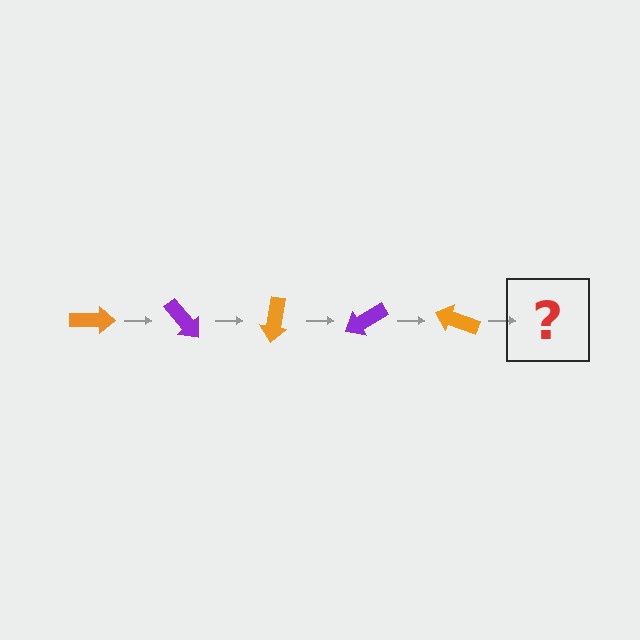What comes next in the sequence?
The next element should be a purple arrow, rotated 250 degrees from the start.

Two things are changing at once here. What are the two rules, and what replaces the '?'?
The two rules are that it rotates 50 degrees each step and the color cycles through orange and purple. The '?' should be a purple arrow, rotated 250 degrees from the start.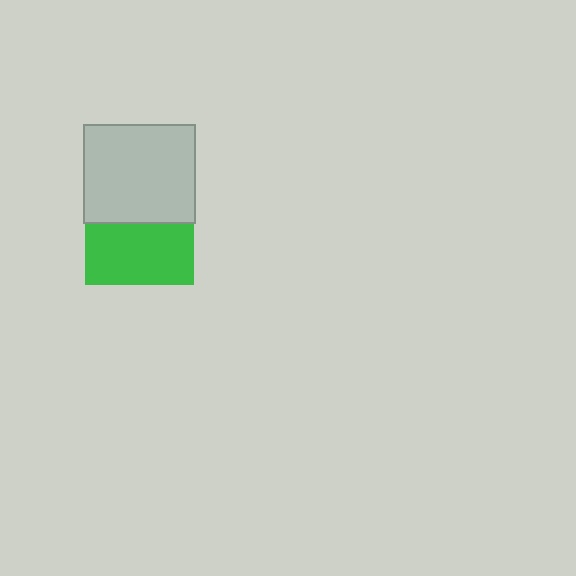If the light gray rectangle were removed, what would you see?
You would see the complete green square.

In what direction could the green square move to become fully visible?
The green square could move down. That would shift it out from behind the light gray rectangle entirely.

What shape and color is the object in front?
The object in front is a light gray rectangle.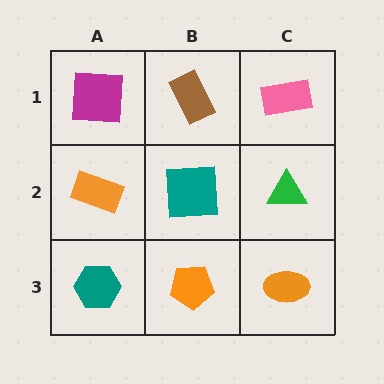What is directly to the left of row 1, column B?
A magenta square.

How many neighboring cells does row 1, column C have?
2.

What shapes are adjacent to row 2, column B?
A brown rectangle (row 1, column B), an orange pentagon (row 3, column B), an orange rectangle (row 2, column A), a green triangle (row 2, column C).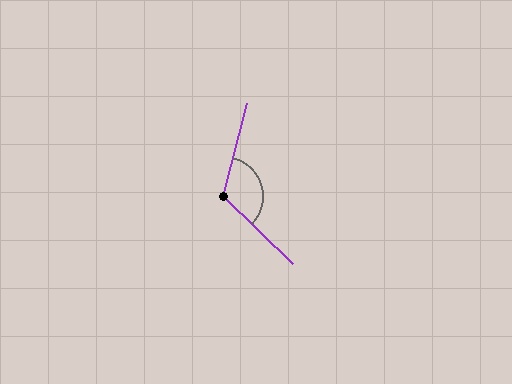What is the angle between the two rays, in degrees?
Approximately 119 degrees.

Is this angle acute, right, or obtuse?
It is obtuse.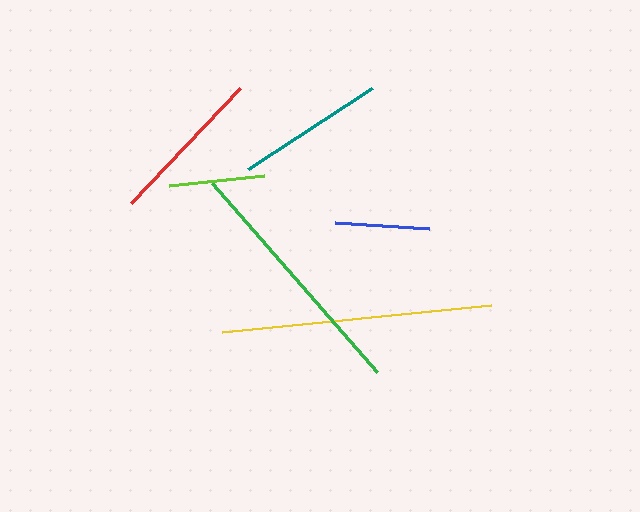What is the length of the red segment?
The red segment is approximately 159 pixels long.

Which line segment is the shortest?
The blue line is the shortest at approximately 94 pixels.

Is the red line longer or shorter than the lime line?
The red line is longer than the lime line.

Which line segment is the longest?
The yellow line is the longest at approximately 271 pixels.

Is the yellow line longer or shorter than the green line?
The yellow line is longer than the green line.